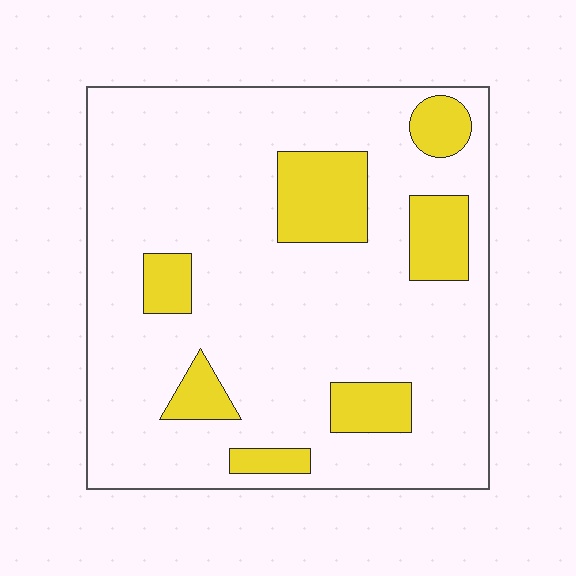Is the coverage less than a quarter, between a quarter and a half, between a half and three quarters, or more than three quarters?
Less than a quarter.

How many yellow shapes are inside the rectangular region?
7.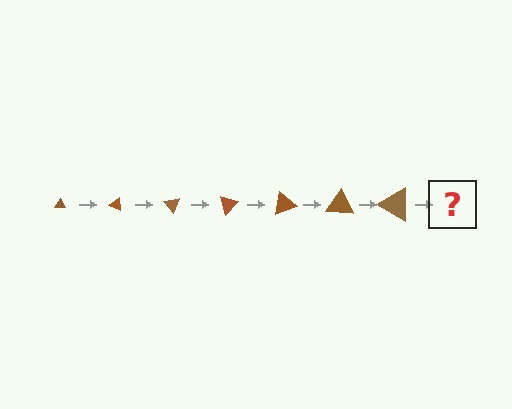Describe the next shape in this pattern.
It should be a triangle, larger than the previous one and rotated 175 degrees from the start.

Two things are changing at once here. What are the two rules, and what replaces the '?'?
The two rules are that the triangle grows larger each step and it rotates 25 degrees each step. The '?' should be a triangle, larger than the previous one and rotated 175 degrees from the start.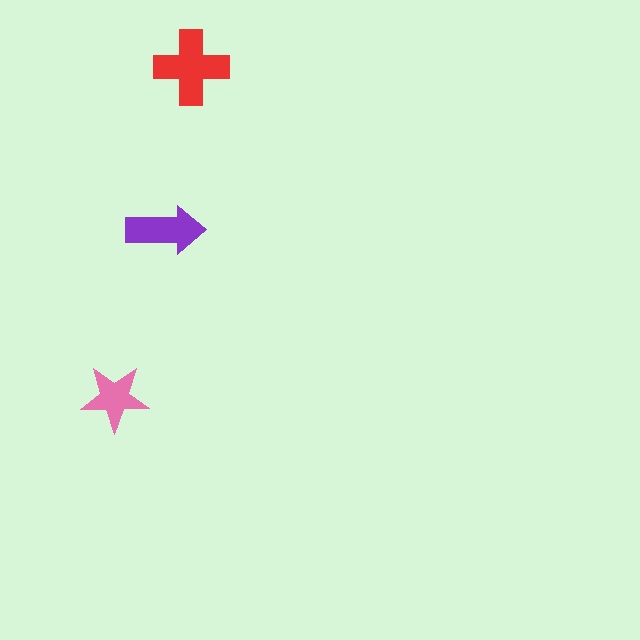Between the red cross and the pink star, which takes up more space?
The red cross.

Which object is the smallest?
The pink star.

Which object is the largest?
The red cross.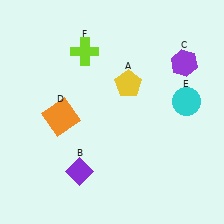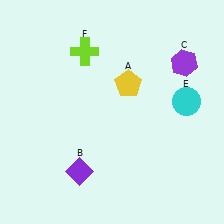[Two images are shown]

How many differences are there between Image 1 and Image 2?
There is 1 difference between the two images.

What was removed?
The orange square (D) was removed in Image 2.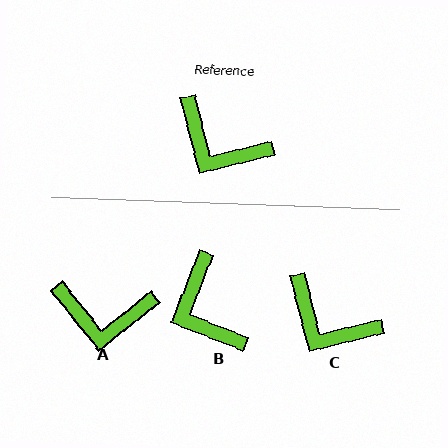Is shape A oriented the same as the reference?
No, it is off by about 25 degrees.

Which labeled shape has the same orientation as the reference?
C.